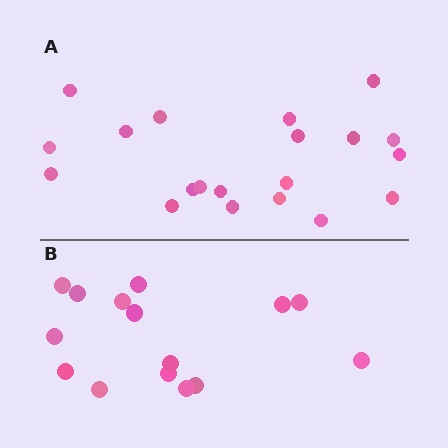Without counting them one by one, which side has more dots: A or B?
Region A (the top region) has more dots.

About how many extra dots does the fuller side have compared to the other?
Region A has about 5 more dots than region B.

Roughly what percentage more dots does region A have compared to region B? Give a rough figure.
About 35% more.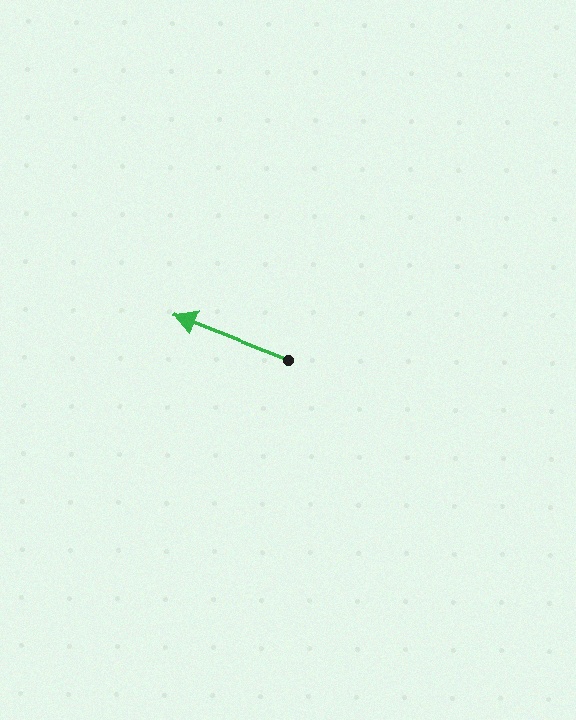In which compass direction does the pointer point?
West.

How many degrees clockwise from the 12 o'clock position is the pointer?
Approximately 291 degrees.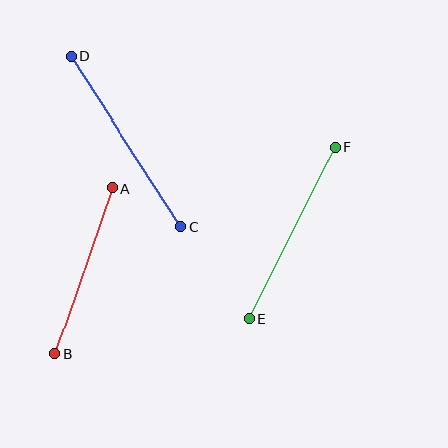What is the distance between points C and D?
The distance is approximately 202 pixels.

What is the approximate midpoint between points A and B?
The midpoint is at approximately (84, 271) pixels.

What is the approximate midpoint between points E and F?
The midpoint is at approximately (292, 233) pixels.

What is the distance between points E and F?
The distance is approximately 193 pixels.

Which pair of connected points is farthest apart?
Points C and D are farthest apart.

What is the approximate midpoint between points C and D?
The midpoint is at approximately (126, 141) pixels.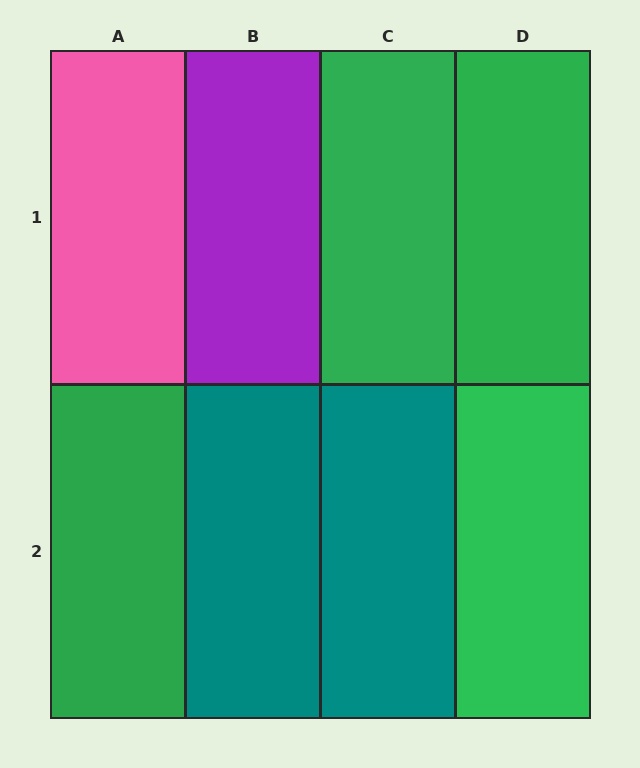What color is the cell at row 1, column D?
Green.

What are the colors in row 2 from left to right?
Green, teal, teal, green.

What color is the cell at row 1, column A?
Pink.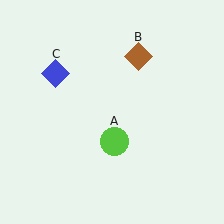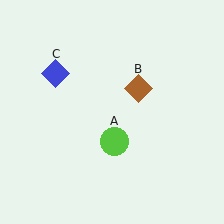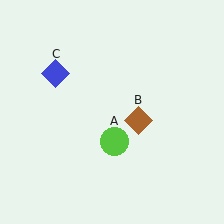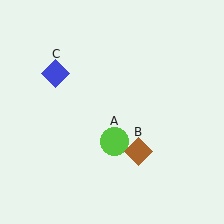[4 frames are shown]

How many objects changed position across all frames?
1 object changed position: brown diamond (object B).